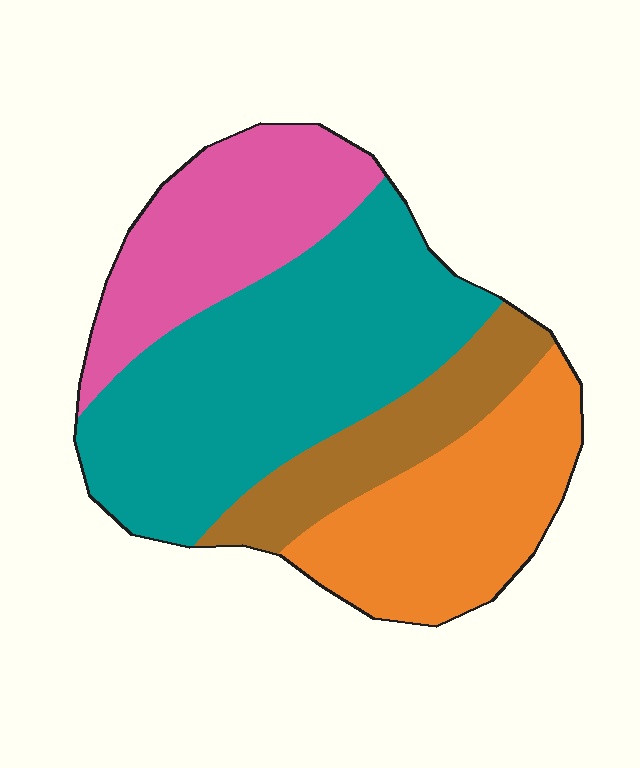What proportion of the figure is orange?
Orange covers 23% of the figure.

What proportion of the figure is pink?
Pink covers roughly 20% of the figure.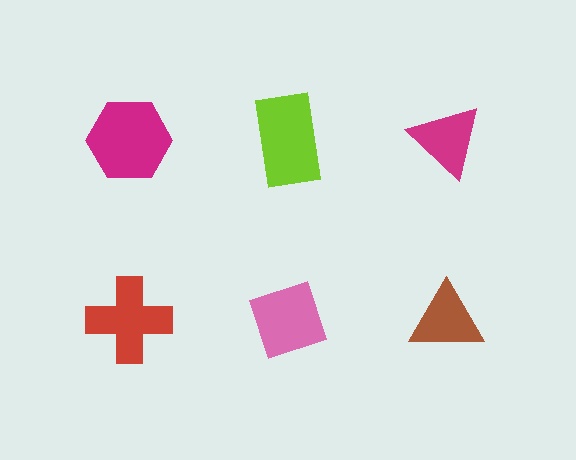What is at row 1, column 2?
A lime rectangle.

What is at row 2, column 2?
A pink diamond.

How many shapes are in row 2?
3 shapes.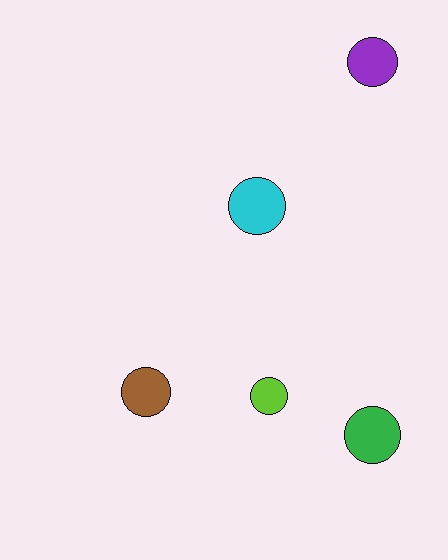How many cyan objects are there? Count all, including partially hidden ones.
There is 1 cyan object.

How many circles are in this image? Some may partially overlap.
There are 5 circles.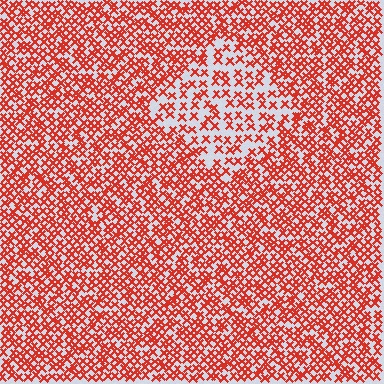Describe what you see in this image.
The image contains small red elements arranged at two different densities. A diamond-shaped region is visible where the elements are less densely packed than the surrounding area.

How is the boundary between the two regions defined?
The boundary is defined by a change in element density (approximately 2.0x ratio). All elements are the same color, size, and shape.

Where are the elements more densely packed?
The elements are more densely packed outside the diamond boundary.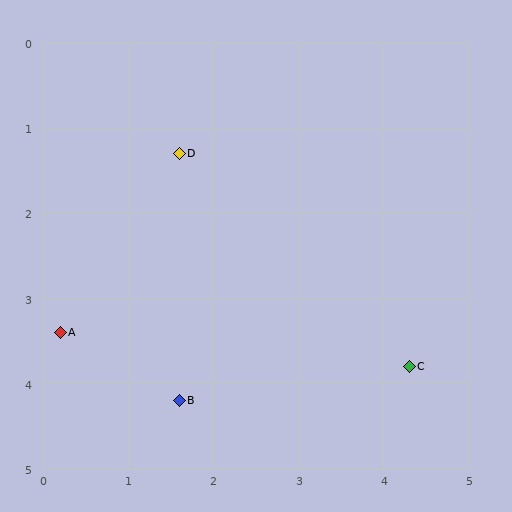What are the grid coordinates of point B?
Point B is at approximately (1.6, 4.2).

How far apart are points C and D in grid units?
Points C and D are about 3.7 grid units apart.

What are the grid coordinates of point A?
Point A is at approximately (0.2, 3.4).